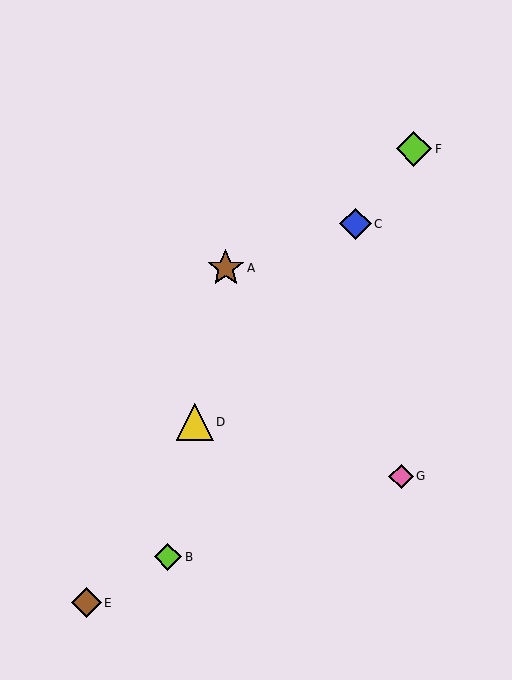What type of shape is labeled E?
Shape E is a brown diamond.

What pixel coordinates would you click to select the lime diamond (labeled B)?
Click at (168, 557) to select the lime diamond B.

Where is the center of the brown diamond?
The center of the brown diamond is at (86, 603).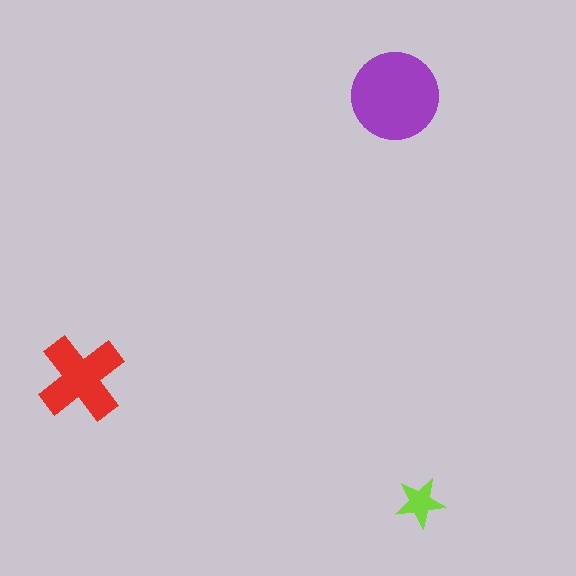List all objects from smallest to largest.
The lime star, the red cross, the purple circle.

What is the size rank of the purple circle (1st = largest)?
1st.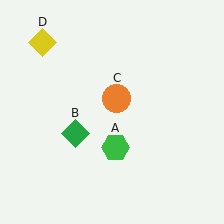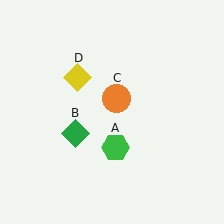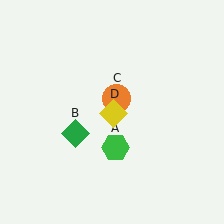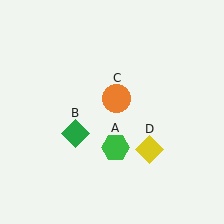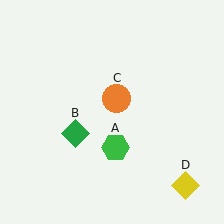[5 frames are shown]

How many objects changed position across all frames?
1 object changed position: yellow diamond (object D).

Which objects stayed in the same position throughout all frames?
Green hexagon (object A) and green diamond (object B) and orange circle (object C) remained stationary.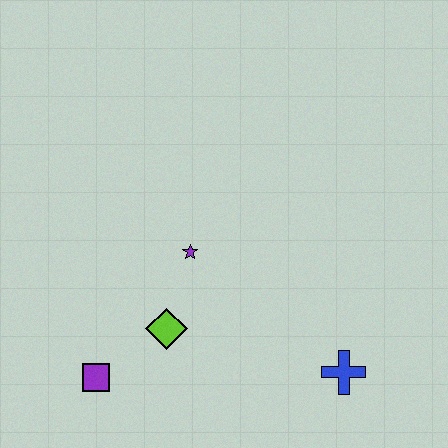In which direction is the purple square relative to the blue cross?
The purple square is to the left of the blue cross.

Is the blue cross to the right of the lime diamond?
Yes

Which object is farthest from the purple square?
The blue cross is farthest from the purple square.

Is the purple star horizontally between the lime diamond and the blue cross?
Yes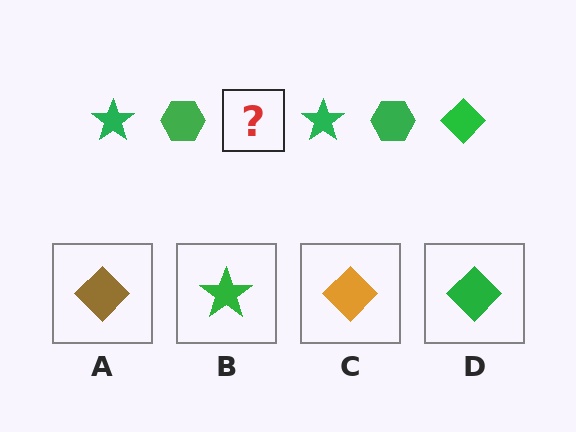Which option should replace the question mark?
Option D.